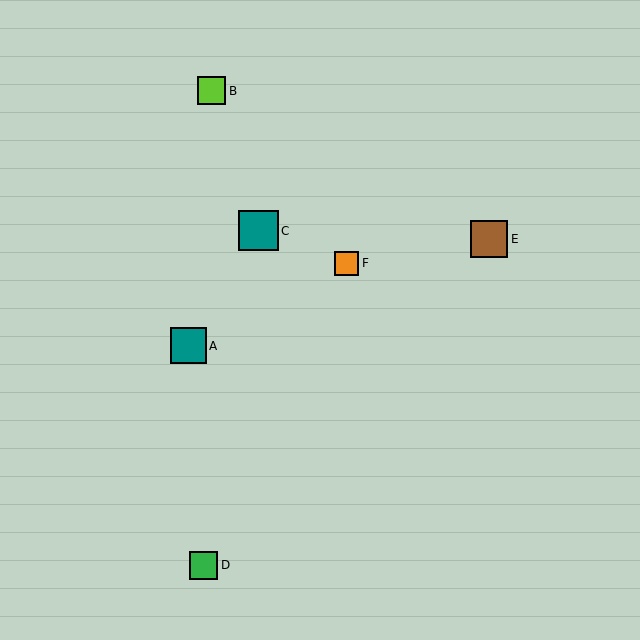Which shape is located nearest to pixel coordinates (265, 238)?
The teal square (labeled C) at (259, 231) is nearest to that location.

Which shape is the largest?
The teal square (labeled C) is the largest.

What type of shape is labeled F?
Shape F is an orange square.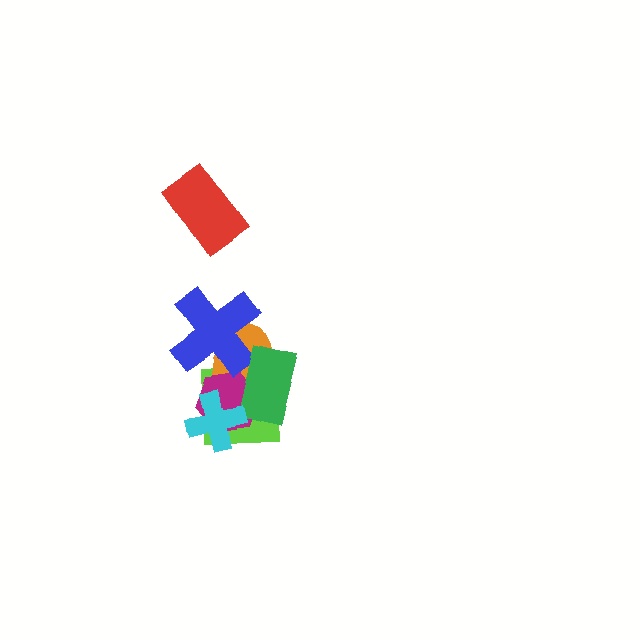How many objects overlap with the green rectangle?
4 objects overlap with the green rectangle.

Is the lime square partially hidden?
Yes, it is partially covered by another shape.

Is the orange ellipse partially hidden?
Yes, it is partially covered by another shape.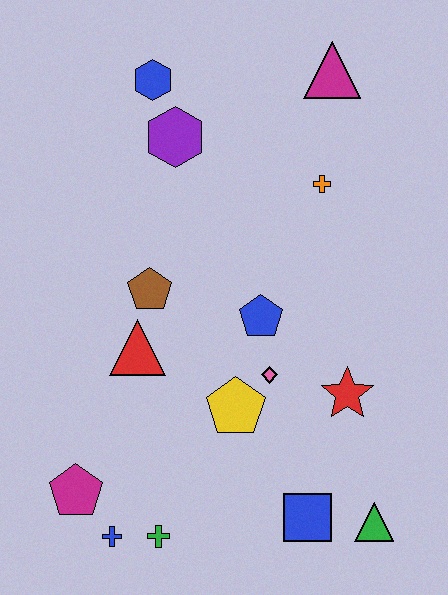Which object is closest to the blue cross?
The green cross is closest to the blue cross.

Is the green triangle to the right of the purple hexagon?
Yes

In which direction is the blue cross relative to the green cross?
The blue cross is to the left of the green cross.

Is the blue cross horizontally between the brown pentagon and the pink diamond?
No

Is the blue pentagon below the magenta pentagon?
No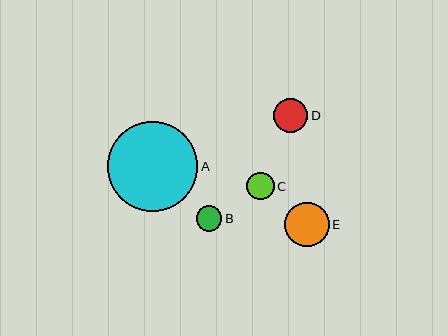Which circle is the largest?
Circle A is the largest with a size of approximately 90 pixels.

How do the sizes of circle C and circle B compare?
Circle C and circle B are approximately the same size.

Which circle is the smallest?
Circle B is the smallest with a size of approximately 25 pixels.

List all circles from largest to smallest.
From largest to smallest: A, E, D, C, B.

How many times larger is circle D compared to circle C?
Circle D is approximately 1.2 times the size of circle C.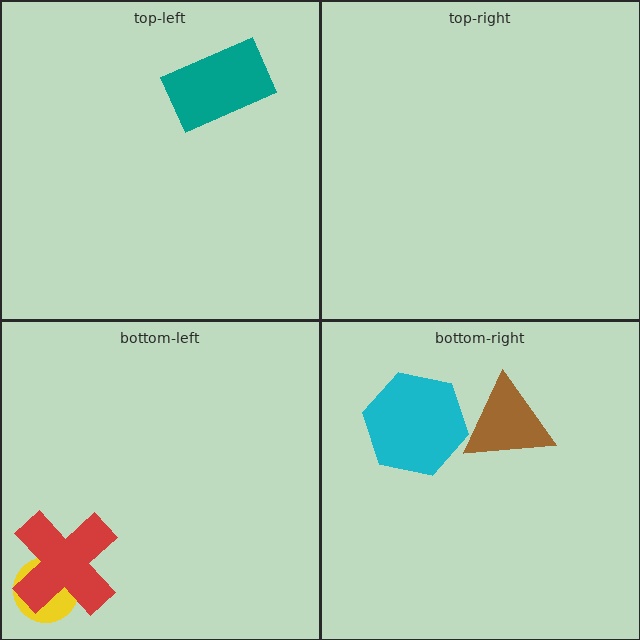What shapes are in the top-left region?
The teal rectangle.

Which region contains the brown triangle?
The bottom-right region.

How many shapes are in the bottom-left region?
2.